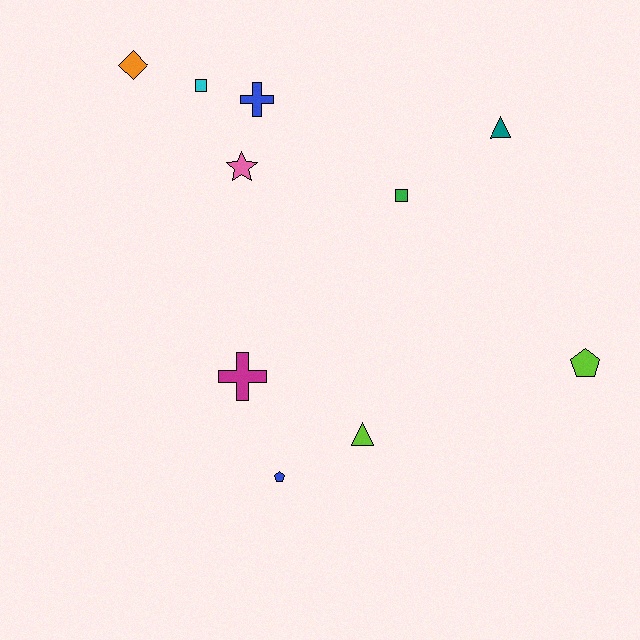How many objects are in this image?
There are 10 objects.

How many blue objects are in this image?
There are 2 blue objects.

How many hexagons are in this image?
There are no hexagons.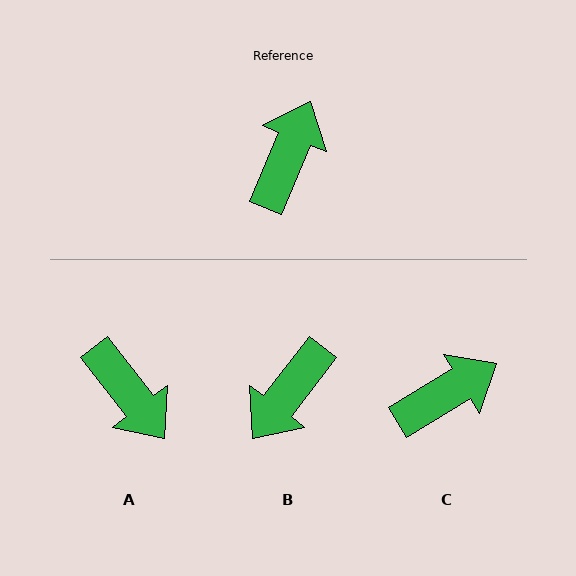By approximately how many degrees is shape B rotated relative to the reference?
Approximately 165 degrees counter-clockwise.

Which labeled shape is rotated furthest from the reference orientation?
B, about 165 degrees away.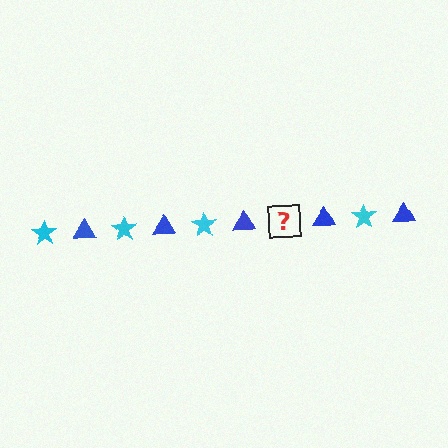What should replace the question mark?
The question mark should be replaced with a cyan star.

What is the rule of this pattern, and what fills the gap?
The rule is that the pattern alternates between cyan star and blue triangle. The gap should be filled with a cyan star.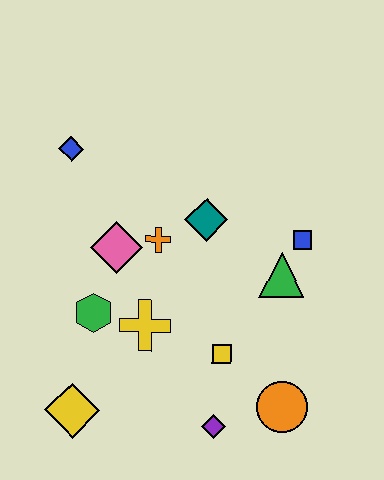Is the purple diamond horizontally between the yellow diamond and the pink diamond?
No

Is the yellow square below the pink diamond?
Yes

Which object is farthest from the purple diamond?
The blue diamond is farthest from the purple diamond.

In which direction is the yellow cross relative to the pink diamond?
The yellow cross is below the pink diamond.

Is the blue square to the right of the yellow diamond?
Yes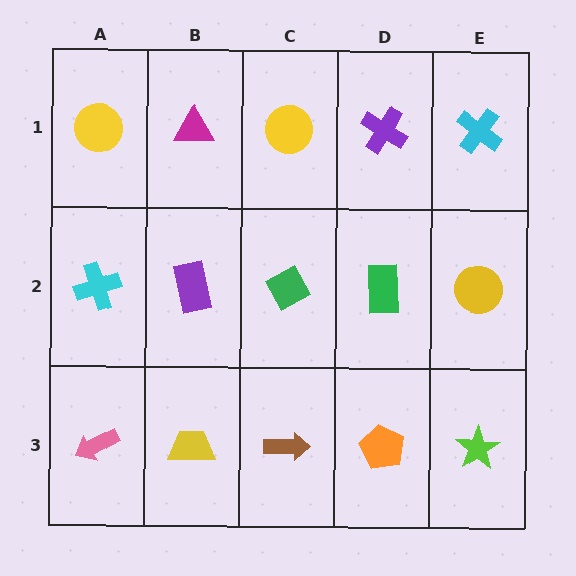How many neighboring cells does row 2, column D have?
4.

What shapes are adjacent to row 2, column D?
A purple cross (row 1, column D), an orange pentagon (row 3, column D), a green diamond (row 2, column C), a yellow circle (row 2, column E).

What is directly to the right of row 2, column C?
A green rectangle.